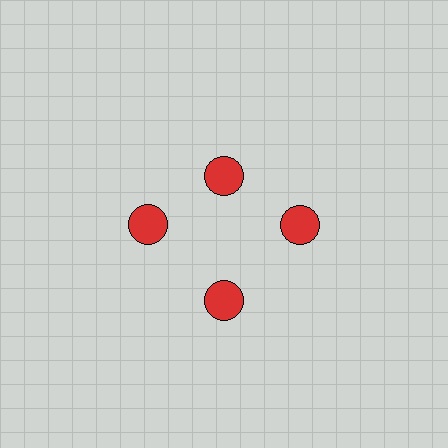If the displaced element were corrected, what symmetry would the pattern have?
It would have 4-fold rotational symmetry — the pattern would map onto itself every 90 degrees.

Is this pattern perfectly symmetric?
No. The 4 red circles are arranged in a ring, but one element near the 12 o'clock position is pulled inward toward the center, breaking the 4-fold rotational symmetry.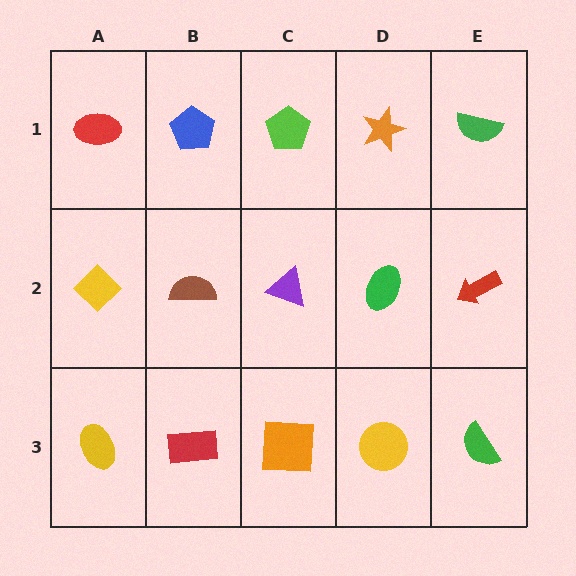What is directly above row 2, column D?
An orange star.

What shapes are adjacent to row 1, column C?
A purple triangle (row 2, column C), a blue pentagon (row 1, column B), an orange star (row 1, column D).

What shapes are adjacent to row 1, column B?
A brown semicircle (row 2, column B), a red ellipse (row 1, column A), a lime pentagon (row 1, column C).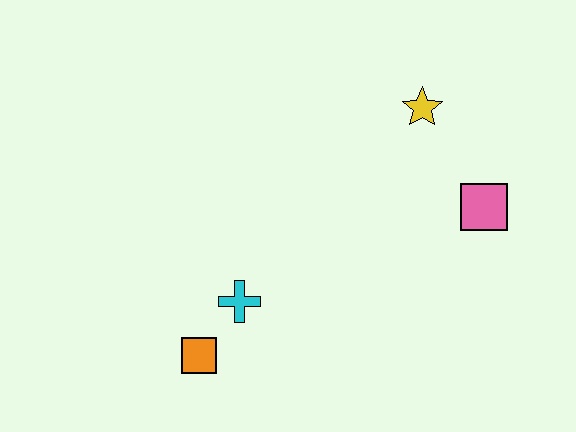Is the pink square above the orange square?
Yes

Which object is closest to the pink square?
The yellow star is closest to the pink square.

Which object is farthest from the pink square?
The orange square is farthest from the pink square.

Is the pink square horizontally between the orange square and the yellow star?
No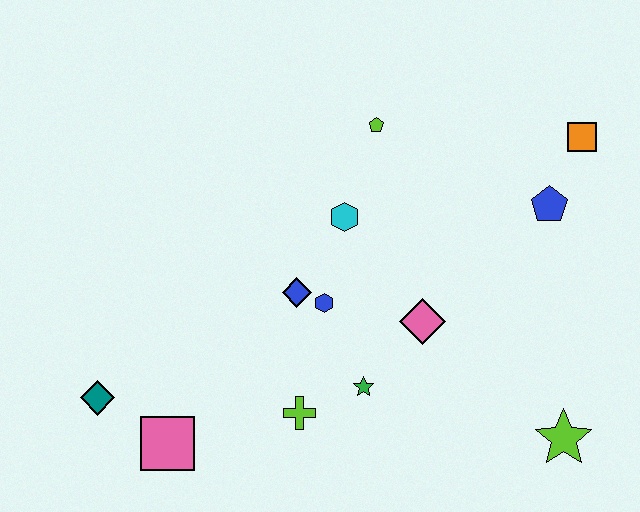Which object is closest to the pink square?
The teal diamond is closest to the pink square.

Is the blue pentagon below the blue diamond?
No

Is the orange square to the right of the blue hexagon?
Yes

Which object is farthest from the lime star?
The teal diamond is farthest from the lime star.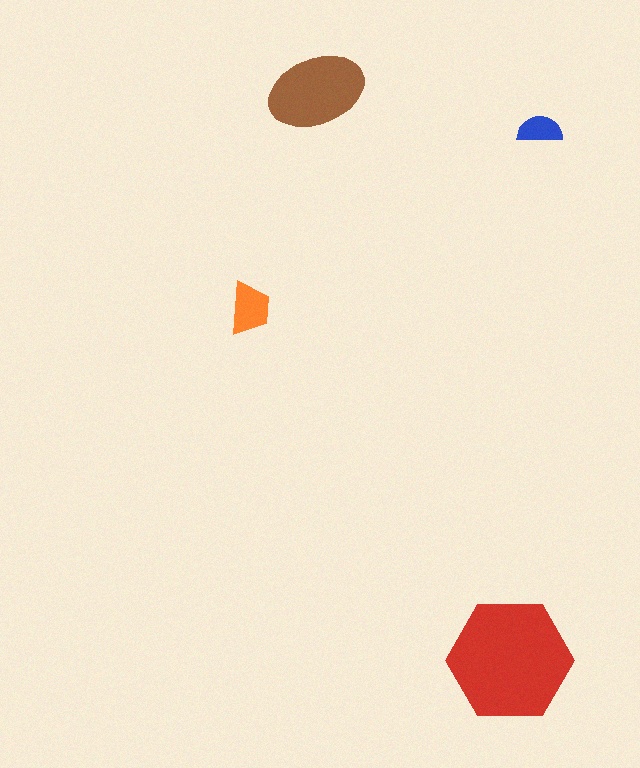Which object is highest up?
The brown ellipse is topmost.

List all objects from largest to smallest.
The red hexagon, the brown ellipse, the orange trapezoid, the blue semicircle.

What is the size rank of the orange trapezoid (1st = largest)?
3rd.